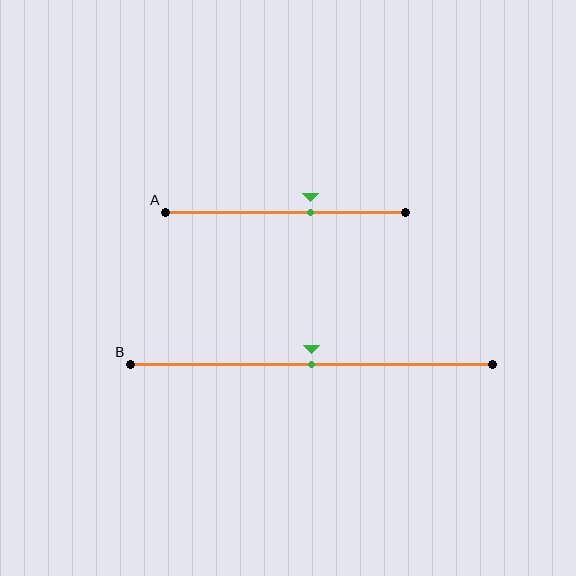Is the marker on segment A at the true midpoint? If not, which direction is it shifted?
No, the marker on segment A is shifted to the right by about 10% of the segment length.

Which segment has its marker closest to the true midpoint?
Segment B has its marker closest to the true midpoint.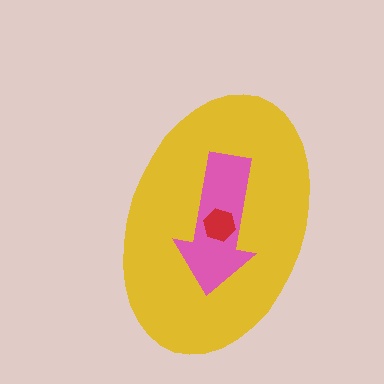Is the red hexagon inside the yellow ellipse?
Yes.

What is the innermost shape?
The red hexagon.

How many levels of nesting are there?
3.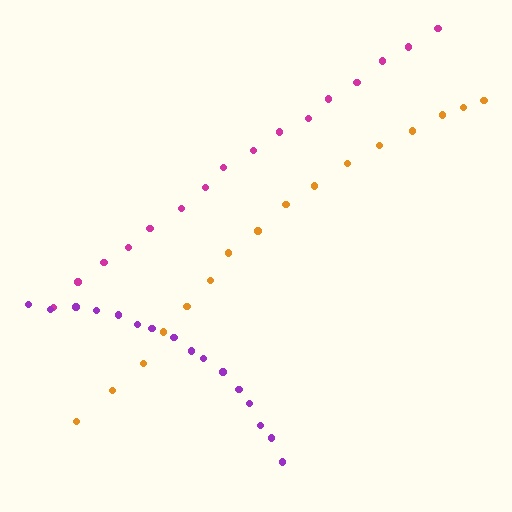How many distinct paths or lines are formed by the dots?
There are 3 distinct paths.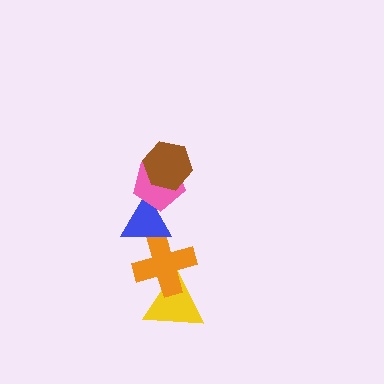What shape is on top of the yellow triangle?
The orange cross is on top of the yellow triangle.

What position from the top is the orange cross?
The orange cross is 4th from the top.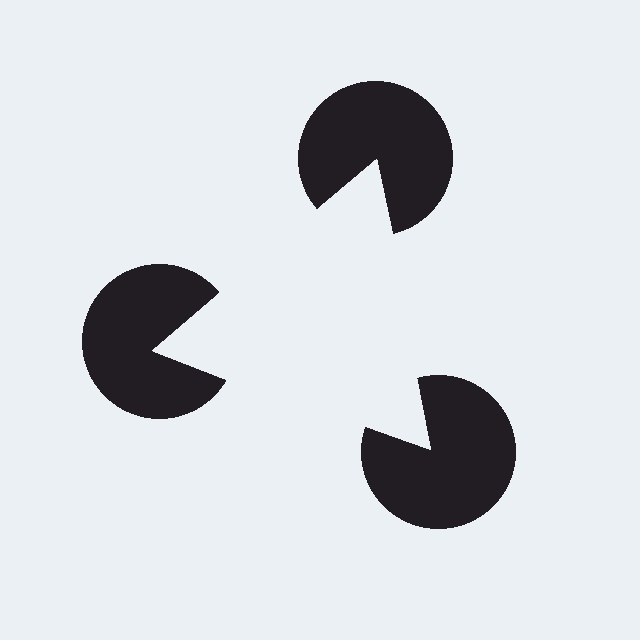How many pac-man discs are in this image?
There are 3 — one at each vertex of the illusory triangle.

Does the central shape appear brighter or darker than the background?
It typically appears slightly brighter than the background, even though no actual brightness change is drawn.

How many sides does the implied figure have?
3 sides.